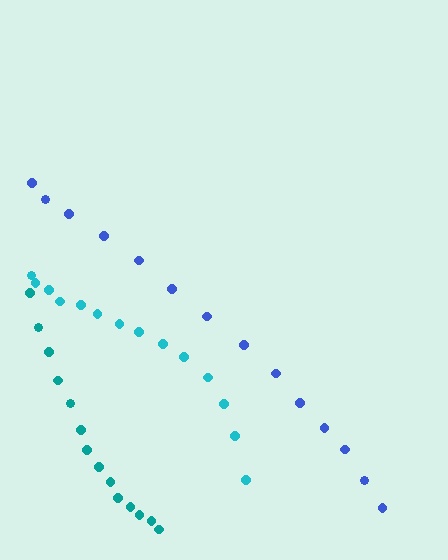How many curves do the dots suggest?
There are 3 distinct paths.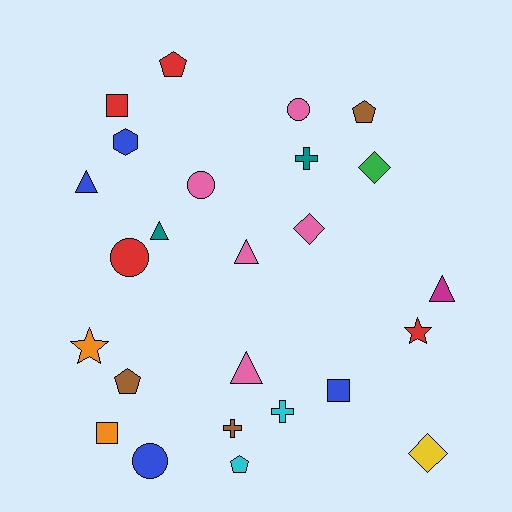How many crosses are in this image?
There are 3 crosses.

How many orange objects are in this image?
There are 2 orange objects.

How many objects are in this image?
There are 25 objects.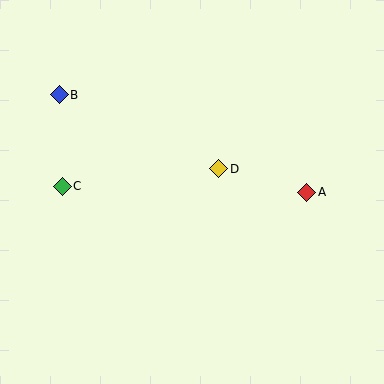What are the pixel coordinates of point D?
Point D is at (219, 169).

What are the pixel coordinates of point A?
Point A is at (307, 192).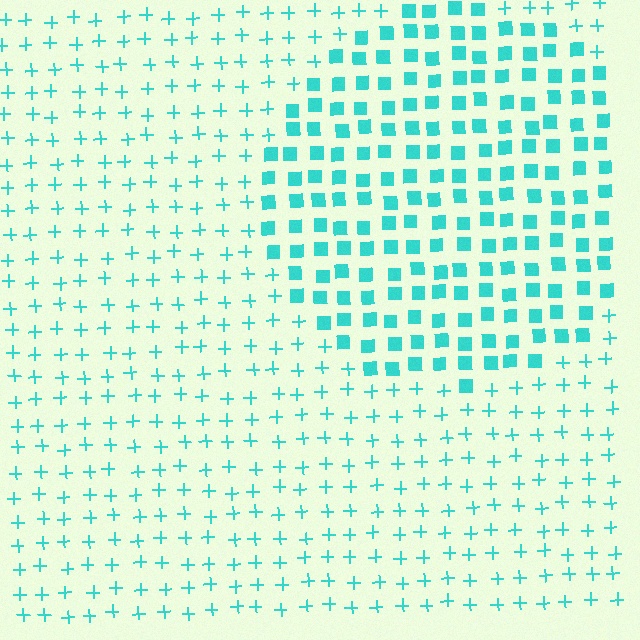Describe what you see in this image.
The image is filled with small cyan elements arranged in a uniform grid. A circle-shaped region contains squares, while the surrounding area contains plus signs. The boundary is defined purely by the change in element shape.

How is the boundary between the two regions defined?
The boundary is defined by a change in element shape: squares inside vs. plus signs outside. All elements share the same color and spacing.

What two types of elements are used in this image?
The image uses squares inside the circle region and plus signs outside it.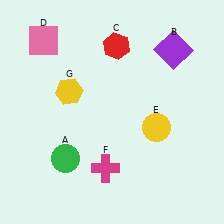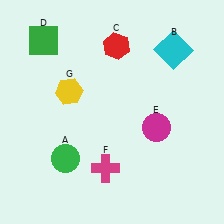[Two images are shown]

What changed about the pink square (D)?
In Image 1, D is pink. In Image 2, it changed to green.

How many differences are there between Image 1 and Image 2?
There are 3 differences between the two images.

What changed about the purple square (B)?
In Image 1, B is purple. In Image 2, it changed to cyan.